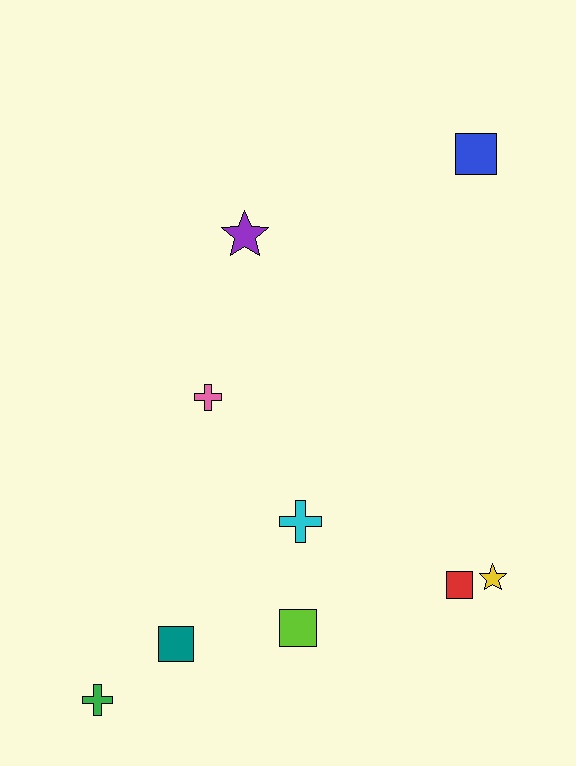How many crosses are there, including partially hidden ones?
There are 3 crosses.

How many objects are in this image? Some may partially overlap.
There are 9 objects.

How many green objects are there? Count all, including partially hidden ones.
There is 1 green object.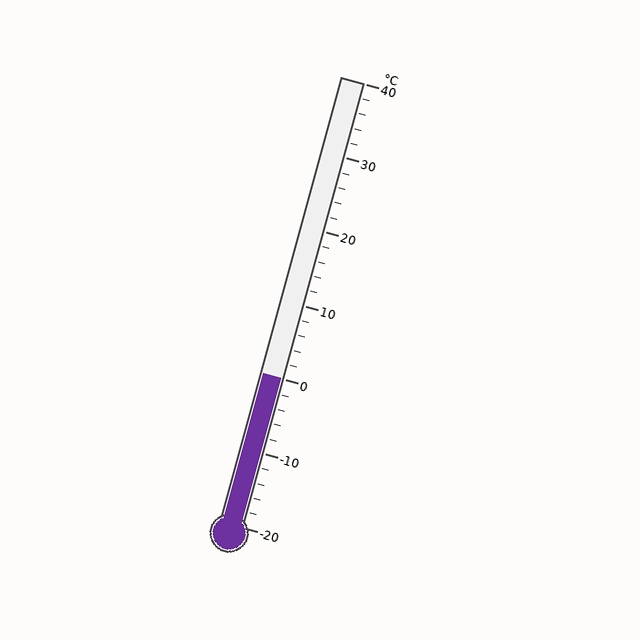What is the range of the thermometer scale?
The thermometer scale ranges from -20°C to 40°C.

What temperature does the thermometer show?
The thermometer shows approximately 0°C.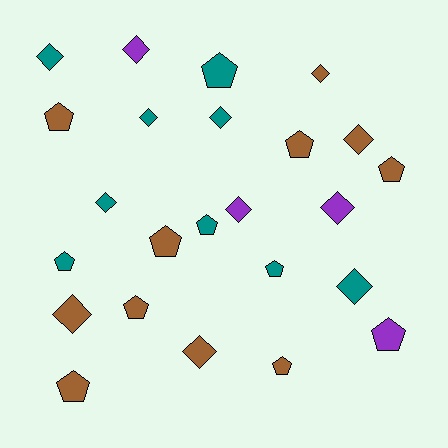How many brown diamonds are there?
There are 4 brown diamonds.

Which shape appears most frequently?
Pentagon, with 12 objects.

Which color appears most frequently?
Brown, with 11 objects.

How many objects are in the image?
There are 24 objects.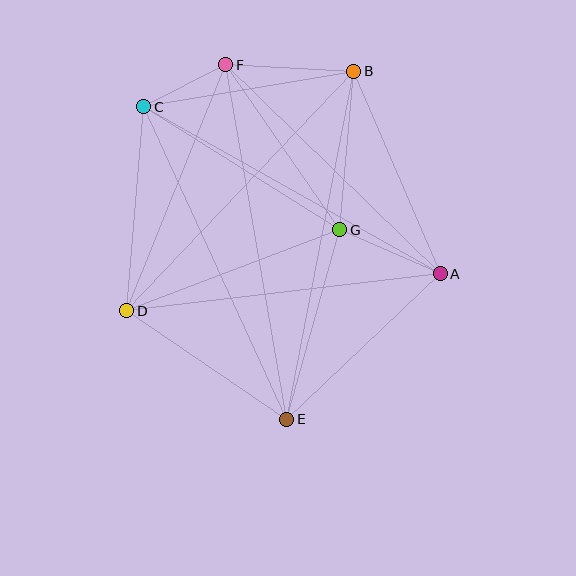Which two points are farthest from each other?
Points E and F are farthest from each other.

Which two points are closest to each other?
Points C and F are closest to each other.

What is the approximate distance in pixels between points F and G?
The distance between F and G is approximately 200 pixels.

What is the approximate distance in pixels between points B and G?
The distance between B and G is approximately 159 pixels.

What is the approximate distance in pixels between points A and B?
The distance between A and B is approximately 220 pixels.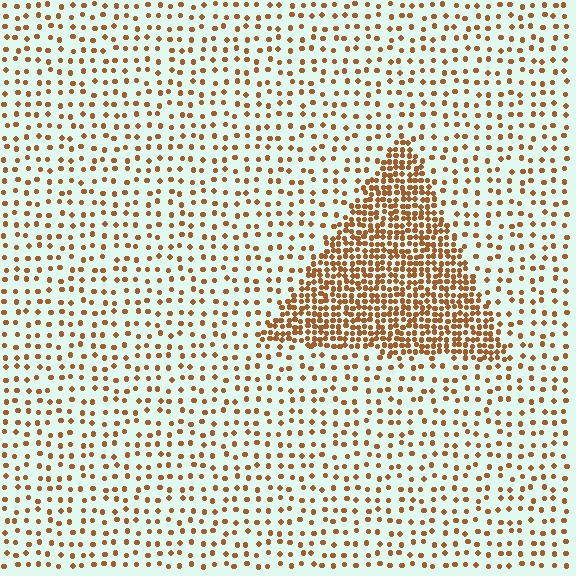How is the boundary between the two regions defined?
The boundary is defined by a change in element density (approximately 3.0x ratio). All elements are the same color, size, and shape.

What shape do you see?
I see a triangle.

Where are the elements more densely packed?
The elements are more densely packed inside the triangle boundary.